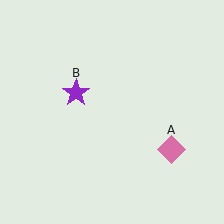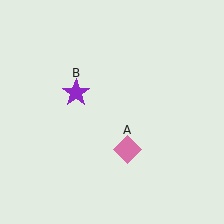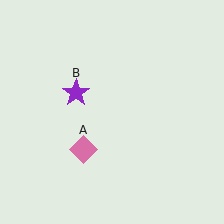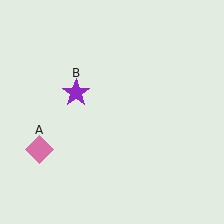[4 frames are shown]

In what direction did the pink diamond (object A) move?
The pink diamond (object A) moved left.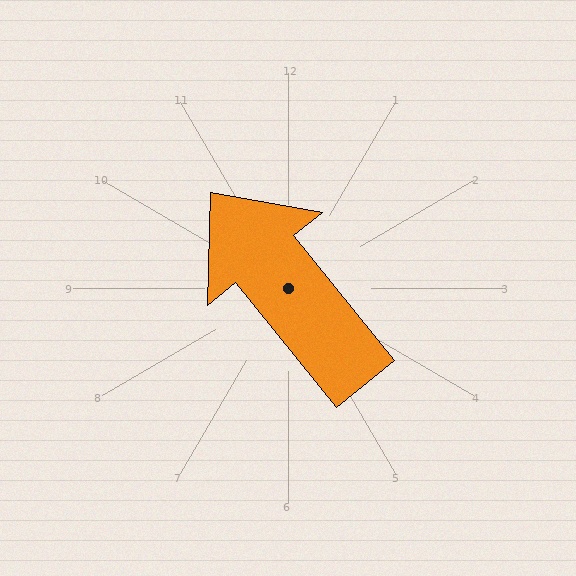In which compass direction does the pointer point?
Northwest.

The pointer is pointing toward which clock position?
Roughly 11 o'clock.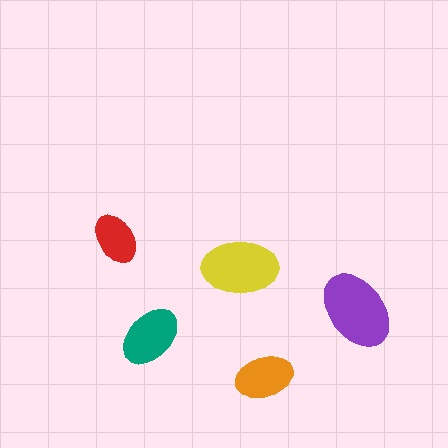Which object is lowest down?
The orange ellipse is bottommost.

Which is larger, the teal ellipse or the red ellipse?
The teal one.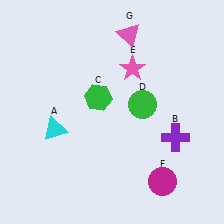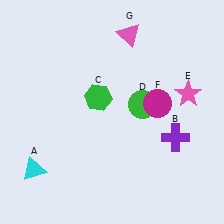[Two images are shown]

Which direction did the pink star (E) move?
The pink star (E) moved right.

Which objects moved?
The objects that moved are: the cyan triangle (A), the pink star (E), the magenta circle (F).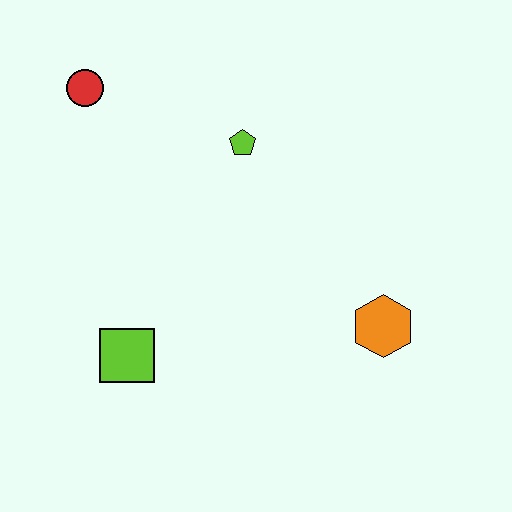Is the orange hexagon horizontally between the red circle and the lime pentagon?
No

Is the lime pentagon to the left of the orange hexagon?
Yes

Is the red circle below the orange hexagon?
No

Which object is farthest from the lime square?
The red circle is farthest from the lime square.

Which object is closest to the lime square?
The lime pentagon is closest to the lime square.